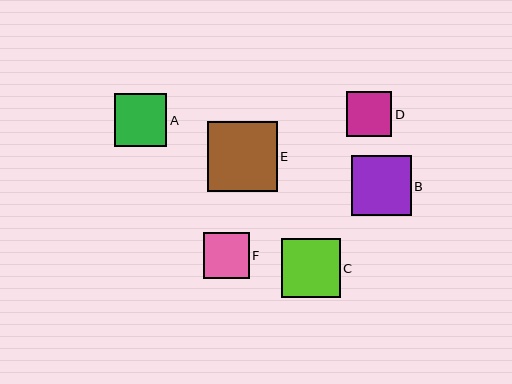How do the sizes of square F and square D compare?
Square F and square D are approximately the same size.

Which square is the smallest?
Square D is the smallest with a size of approximately 45 pixels.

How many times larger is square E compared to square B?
Square E is approximately 1.2 times the size of square B.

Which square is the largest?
Square E is the largest with a size of approximately 70 pixels.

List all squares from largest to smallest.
From largest to smallest: E, B, C, A, F, D.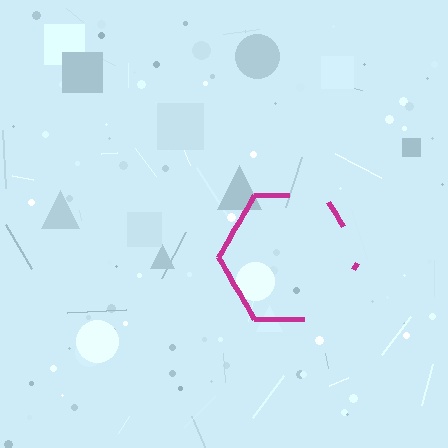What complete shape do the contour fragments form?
The contour fragments form a hexagon.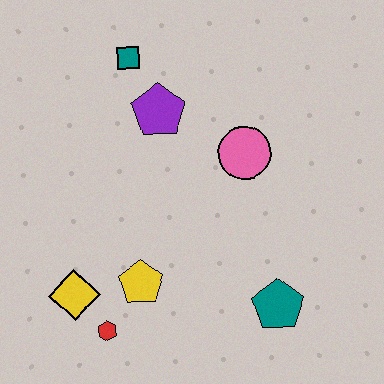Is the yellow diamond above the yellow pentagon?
No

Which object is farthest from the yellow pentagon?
The teal square is farthest from the yellow pentagon.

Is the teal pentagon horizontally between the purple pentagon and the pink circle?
No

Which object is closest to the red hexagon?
The yellow diamond is closest to the red hexagon.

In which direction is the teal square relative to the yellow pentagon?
The teal square is above the yellow pentagon.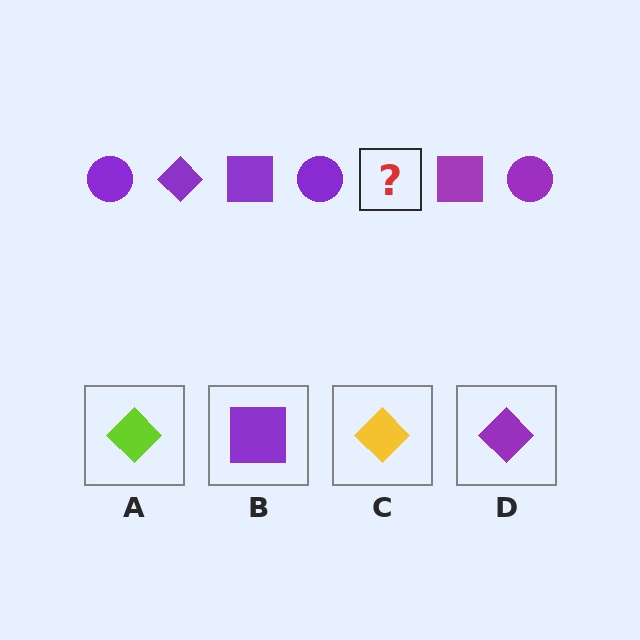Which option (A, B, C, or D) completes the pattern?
D.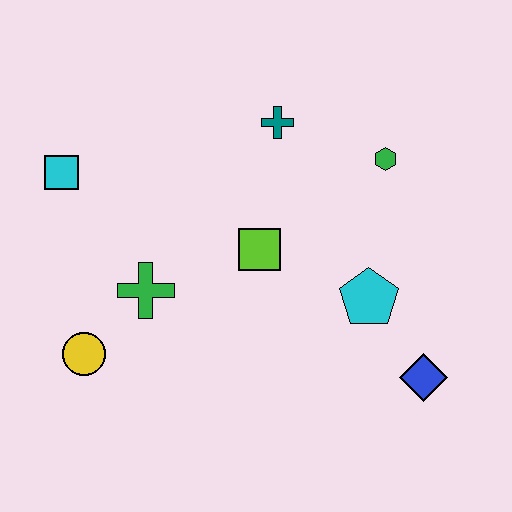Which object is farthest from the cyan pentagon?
The cyan square is farthest from the cyan pentagon.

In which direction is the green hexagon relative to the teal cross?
The green hexagon is to the right of the teal cross.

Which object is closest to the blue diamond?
The cyan pentagon is closest to the blue diamond.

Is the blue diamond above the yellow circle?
No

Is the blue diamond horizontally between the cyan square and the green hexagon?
No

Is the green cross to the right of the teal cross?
No